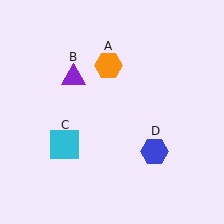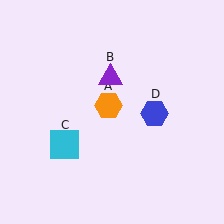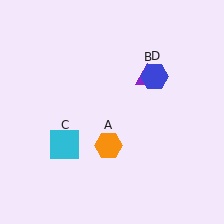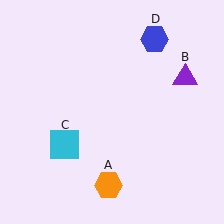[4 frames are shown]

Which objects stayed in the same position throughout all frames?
Cyan square (object C) remained stationary.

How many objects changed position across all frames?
3 objects changed position: orange hexagon (object A), purple triangle (object B), blue hexagon (object D).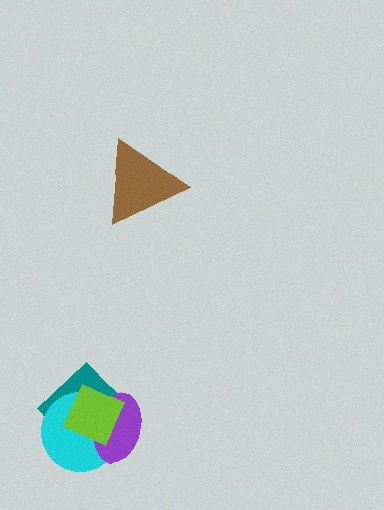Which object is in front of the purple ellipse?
The lime diamond is in front of the purple ellipse.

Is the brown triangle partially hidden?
No, no other shape covers it.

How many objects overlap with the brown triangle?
0 objects overlap with the brown triangle.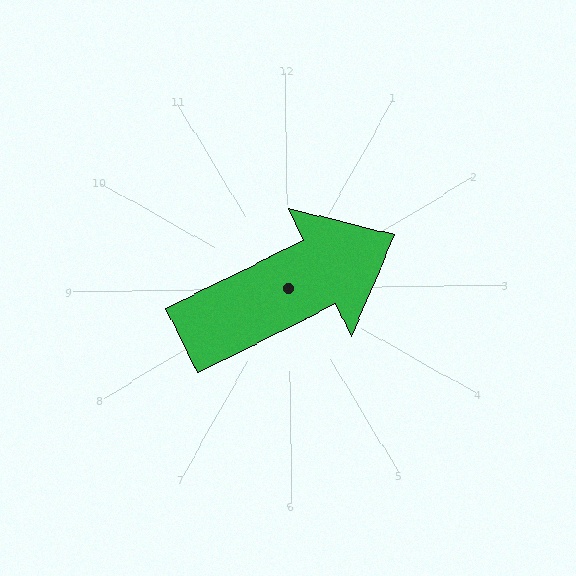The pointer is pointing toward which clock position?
Roughly 2 o'clock.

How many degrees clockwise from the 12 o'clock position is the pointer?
Approximately 65 degrees.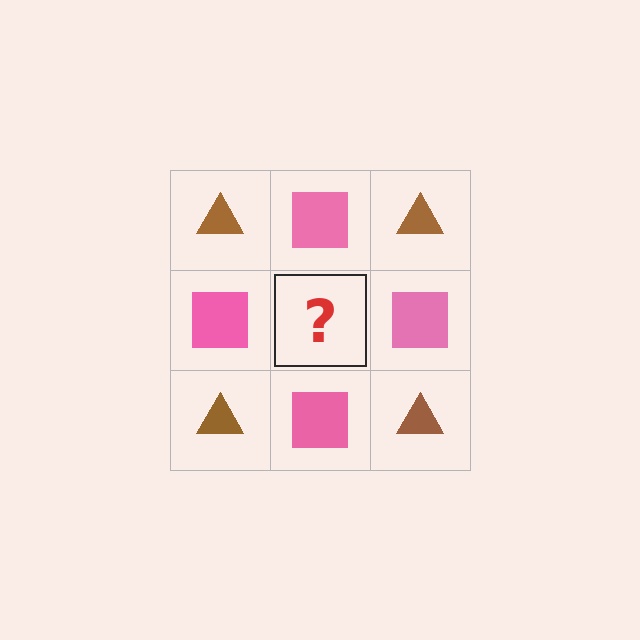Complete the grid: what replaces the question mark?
The question mark should be replaced with a brown triangle.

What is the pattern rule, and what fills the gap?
The rule is that it alternates brown triangle and pink square in a checkerboard pattern. The gap should be filled with a brown triangle.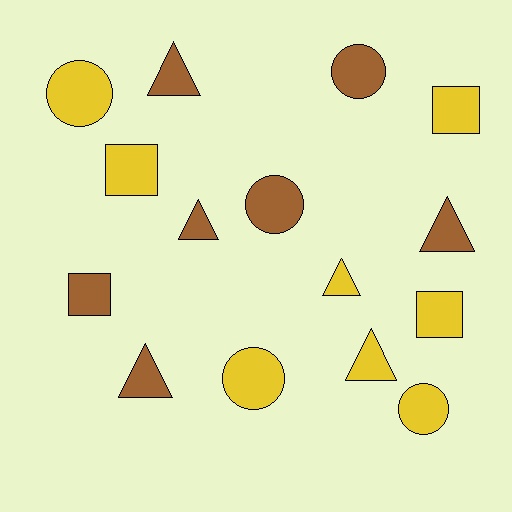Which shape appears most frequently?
Triangle, with 6 objects.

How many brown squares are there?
There is 1 brown square.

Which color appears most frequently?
Yellow, with 8 objects.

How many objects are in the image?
There are 15 objects.